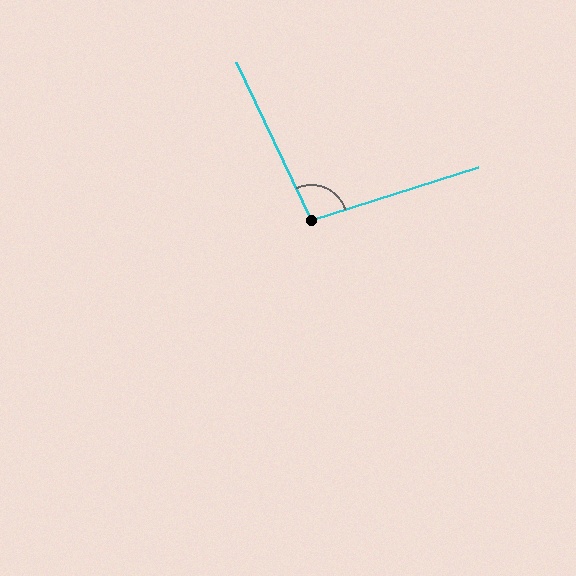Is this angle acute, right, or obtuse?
It is obtuse.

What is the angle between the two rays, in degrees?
Approximately 98 degrees.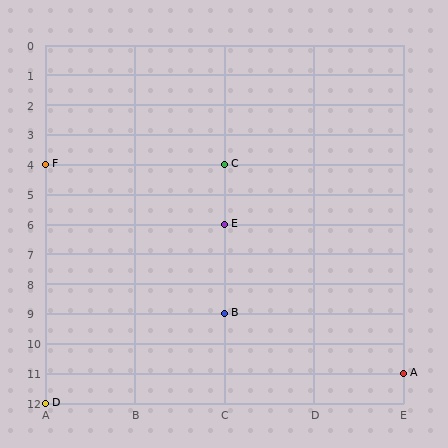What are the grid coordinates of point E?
Point E is at grid coordinates (C, 6).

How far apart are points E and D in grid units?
Points E and D are 2 columns and 6 rows apart (about 6.3 grid units diagonally).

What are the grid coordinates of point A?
Point A is at grid coordinates (E, 11).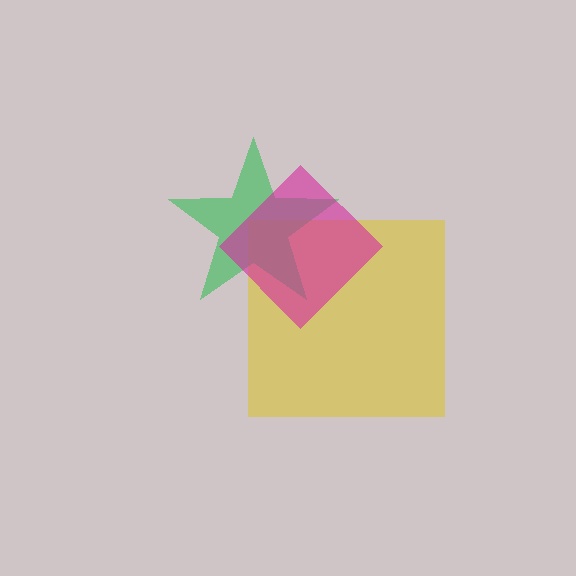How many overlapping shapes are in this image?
There are 3 overlapping shapes in the image.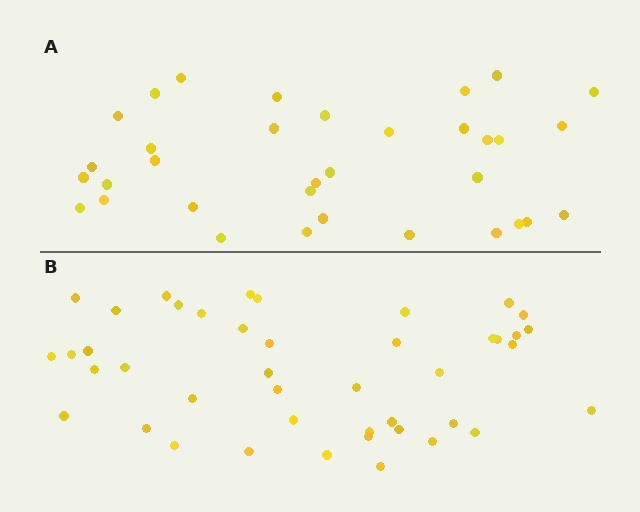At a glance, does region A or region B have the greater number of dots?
Region B (the bottom region) has more dots.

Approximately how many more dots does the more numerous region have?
Region B has roughly 8 or so more dots than region A.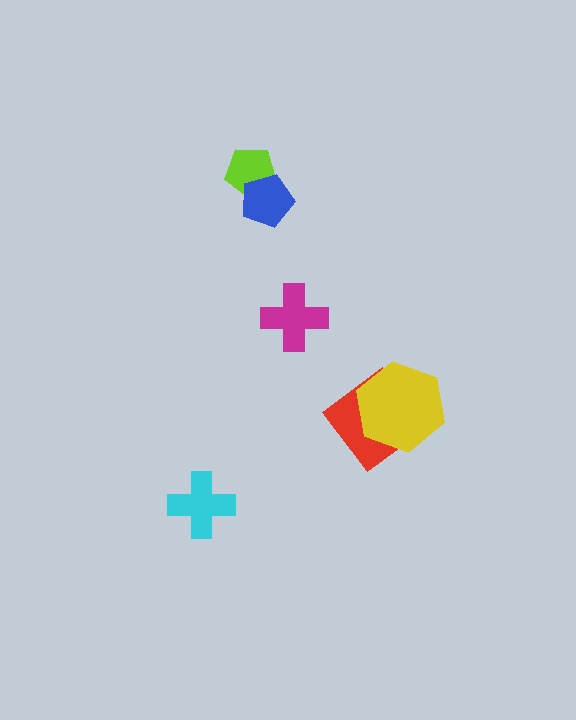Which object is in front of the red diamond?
The yellow hexagon is in front of the red diamond.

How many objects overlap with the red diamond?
1 object overlaps with the red diamond.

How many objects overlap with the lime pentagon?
1 object overlaps with the lime pentagon.